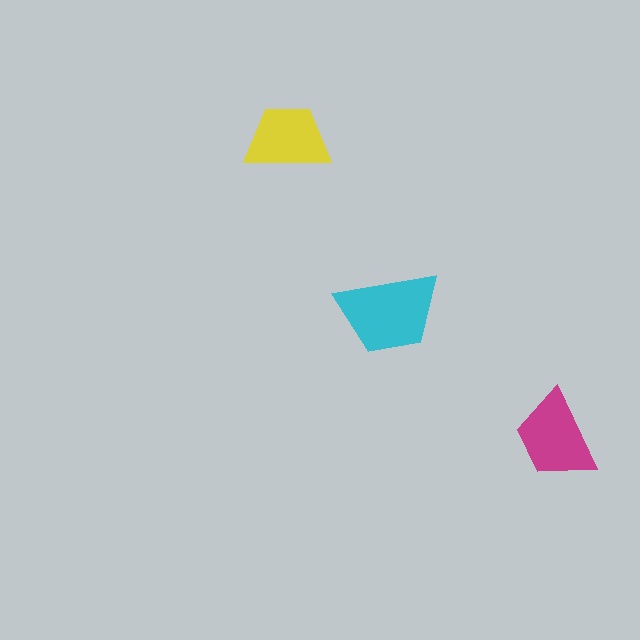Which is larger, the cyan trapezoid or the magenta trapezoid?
The cyan one.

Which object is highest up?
The yellow trapezoid is topmost.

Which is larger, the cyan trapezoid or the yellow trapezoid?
The cyan one.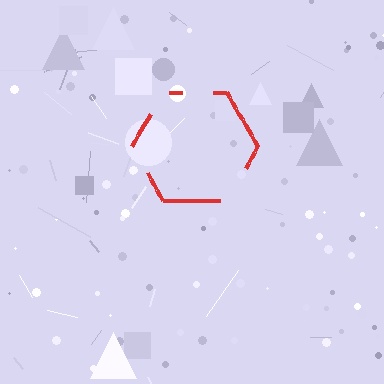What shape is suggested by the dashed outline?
The dashed outline suggests a hexagon.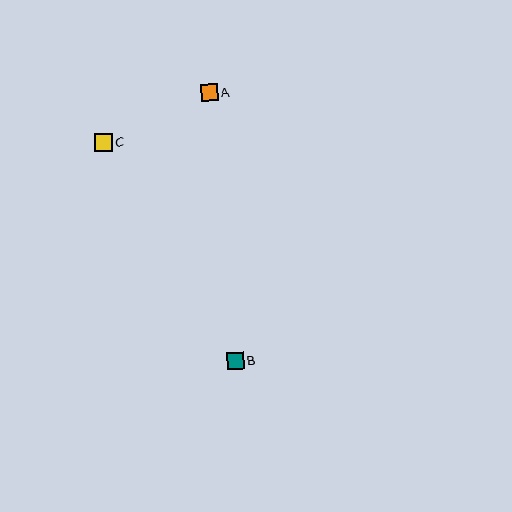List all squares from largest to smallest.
From largest to smallest: C, B, A.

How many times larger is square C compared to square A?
Square C is approximately 1.1 times the size of square A.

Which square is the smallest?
Square A is the smallest with a size of approximately 16 pixels.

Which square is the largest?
Square C is the largest with a size of approximately 18 pixels.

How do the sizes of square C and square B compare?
Square C and square B are approximately the same size.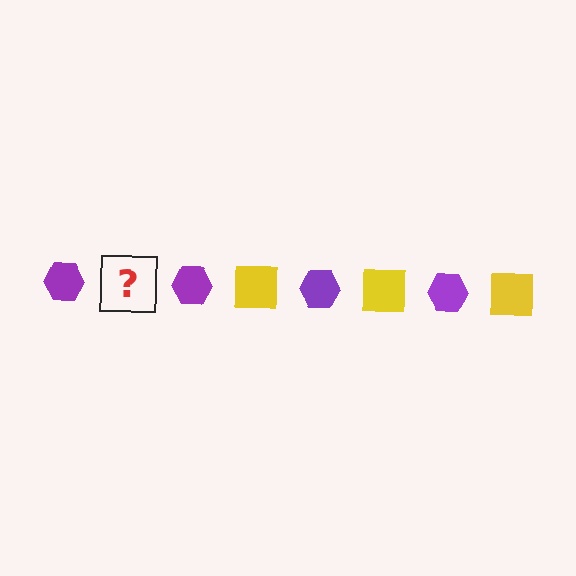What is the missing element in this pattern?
The missing element is a yellow square.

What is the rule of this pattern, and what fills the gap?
The rule is that the pattern alternates between purple hexagon and yellow square. The gap should be filled with a yellow square.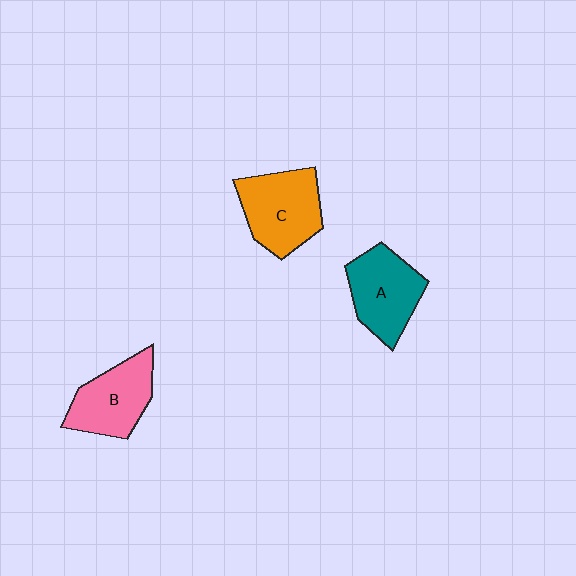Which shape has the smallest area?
Shape B (pink).